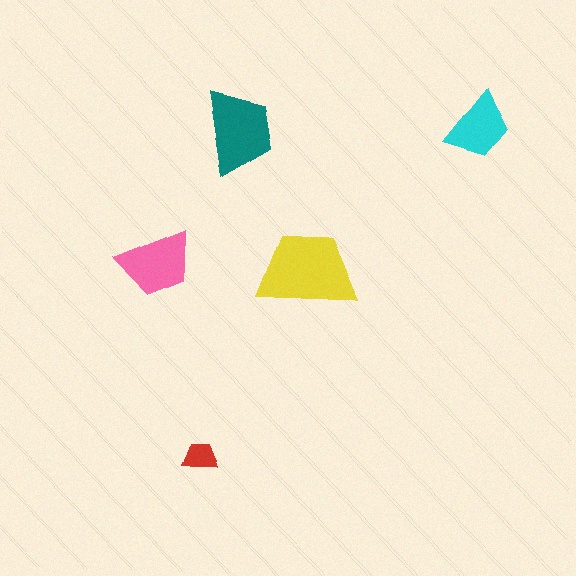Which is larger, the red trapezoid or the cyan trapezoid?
The cyan one.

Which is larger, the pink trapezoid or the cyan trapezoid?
The pink one.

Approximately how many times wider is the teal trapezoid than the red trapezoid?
About 2.5 times wider.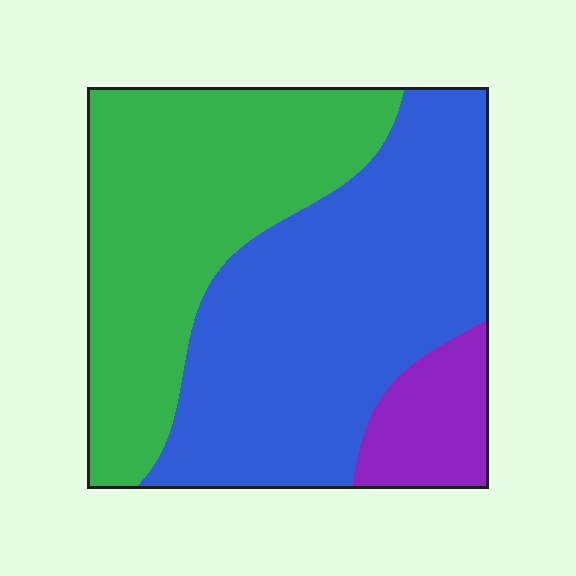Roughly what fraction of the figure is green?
Green takes up about two fifths (2/5) of the figure.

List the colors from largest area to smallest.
From largest to smallest: blue, green, purple.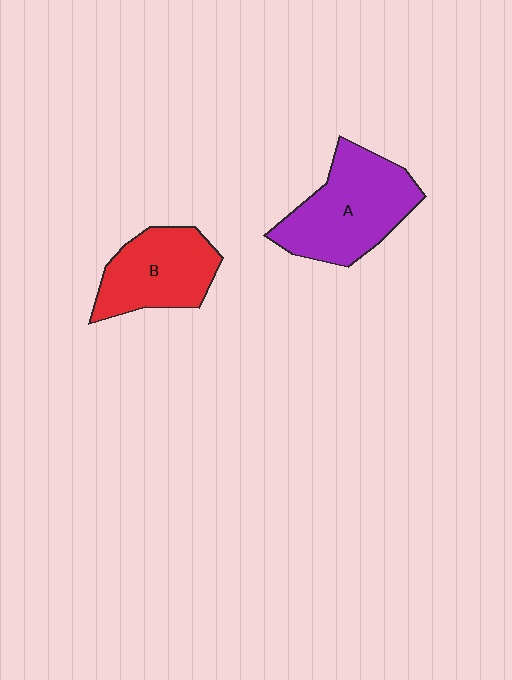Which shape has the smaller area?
Shape B (red).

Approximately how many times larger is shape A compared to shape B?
Approximately 1.3 times.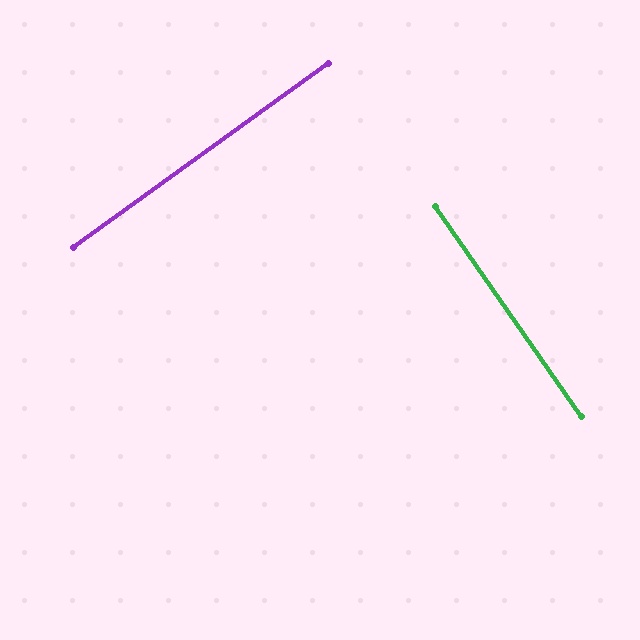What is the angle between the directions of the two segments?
Approximately 89 degrees.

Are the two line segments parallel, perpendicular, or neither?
Perpendicular — they meet at approximately 89°.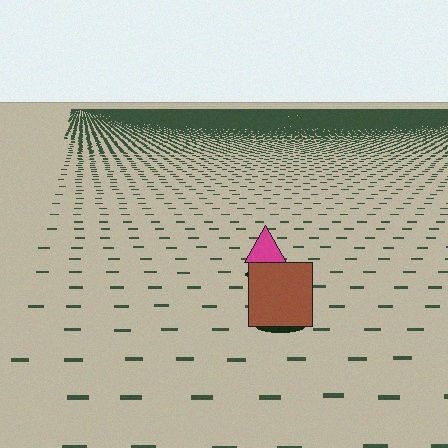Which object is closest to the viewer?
The brown square is closest. The texture marks near it are larger and more spread out.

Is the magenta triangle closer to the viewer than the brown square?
No. The brown square is closer — you can tell from the texture gradient: the ground texture is coarser near it.